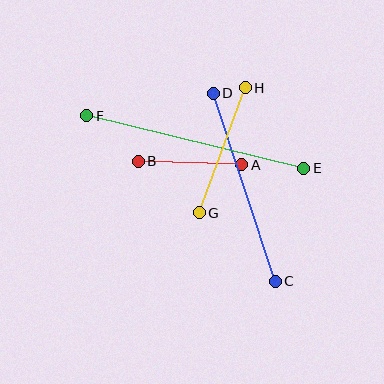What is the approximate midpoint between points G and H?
The midpoint is at approximately (222, 150) pixels.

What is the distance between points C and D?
The distance is approximately 198 pixels.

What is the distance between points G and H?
The distance is approximately 133 pixels.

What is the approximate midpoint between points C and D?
The midpoint is at approximately (244, 187) pixels.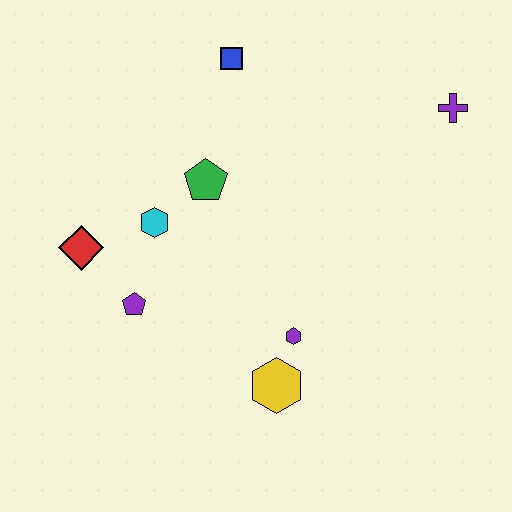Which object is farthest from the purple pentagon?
The purple cross is farthest from the purple pentagon.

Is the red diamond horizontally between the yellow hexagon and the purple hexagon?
No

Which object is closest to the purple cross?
The blue square is closest to the purple cross.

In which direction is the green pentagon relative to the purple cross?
The green pentagon is to the left of the purple cross.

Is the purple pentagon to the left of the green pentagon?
Yes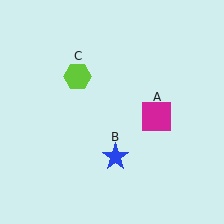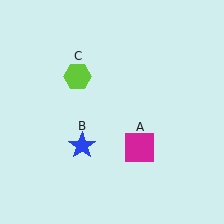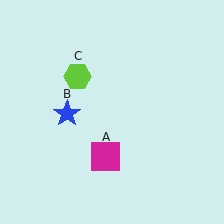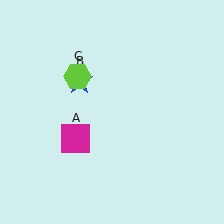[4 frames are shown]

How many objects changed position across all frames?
2 objects changed position: magenta square (object A), blue star (object B).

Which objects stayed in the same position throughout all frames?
Lime hexagon (object C) remained stationary.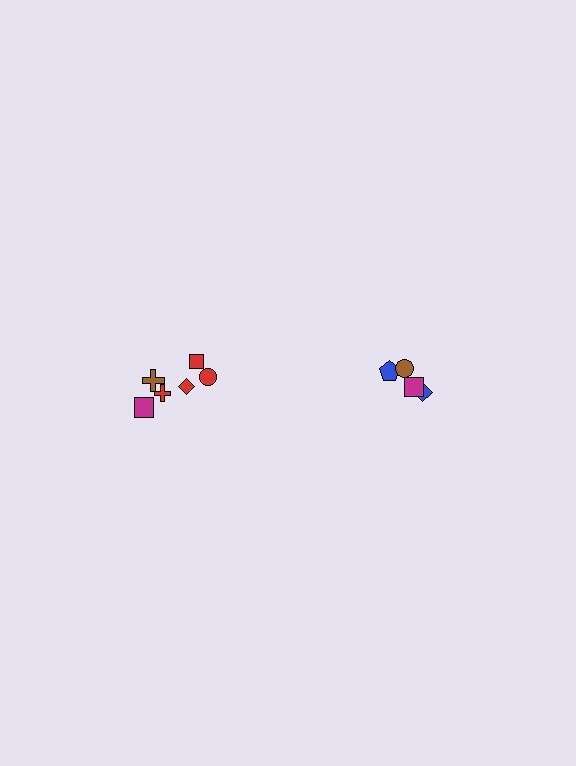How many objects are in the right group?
There are 4 objects.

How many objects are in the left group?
There are 6 objects.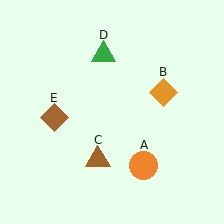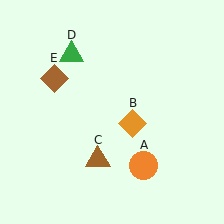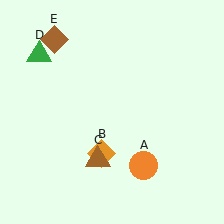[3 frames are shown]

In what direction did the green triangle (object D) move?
The green triangle (object D) moved left.